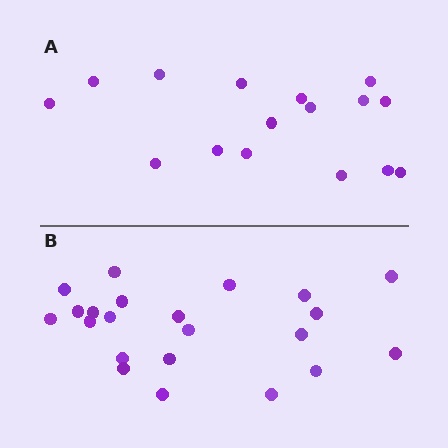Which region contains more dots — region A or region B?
Region B (the bottom region) has more dots.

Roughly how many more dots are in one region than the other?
Region B has about 6 more dots than region A.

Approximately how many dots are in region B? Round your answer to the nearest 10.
About 20 dots. (The exact count is 22, which rounds to 20.)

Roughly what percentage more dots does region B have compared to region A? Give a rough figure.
About 40% more.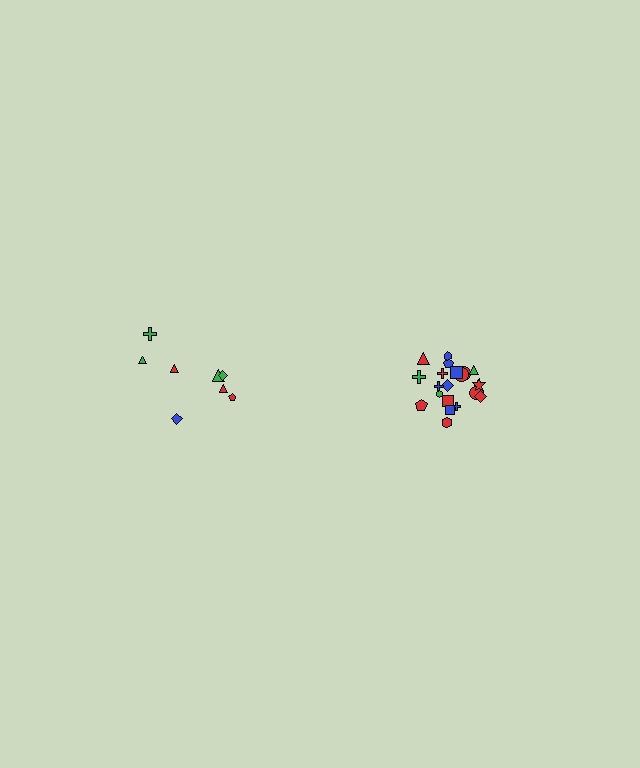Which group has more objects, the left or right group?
The right group.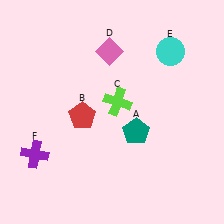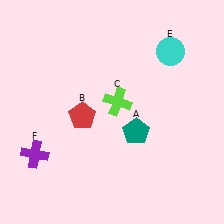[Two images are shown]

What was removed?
The pink diamond (D) was removed in Image 2.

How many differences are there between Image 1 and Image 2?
There is 1 difference between the two images.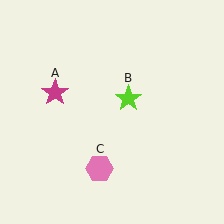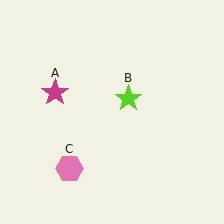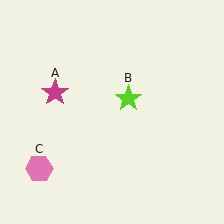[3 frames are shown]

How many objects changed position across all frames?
1 object changed position: pink hexagon (object C).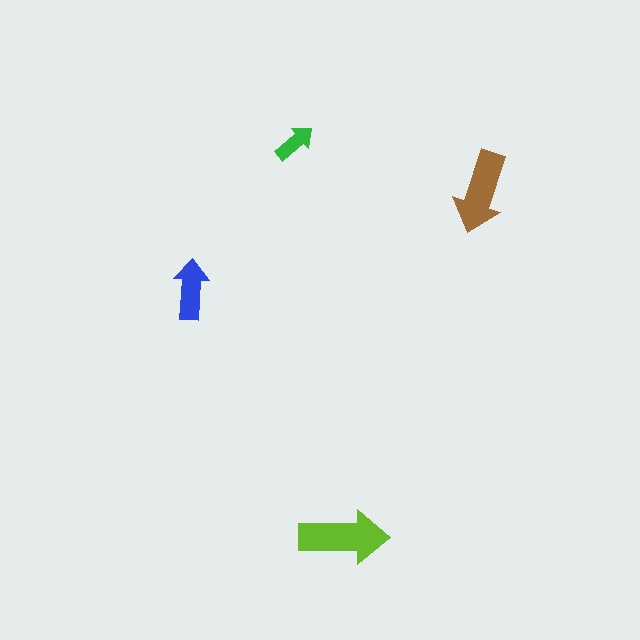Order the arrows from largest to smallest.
the lime one, the brown one, the blue one, the green one.